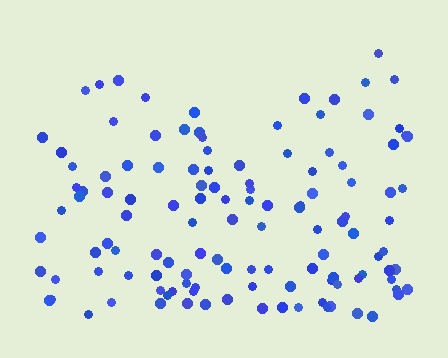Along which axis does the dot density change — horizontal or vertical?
Vertical.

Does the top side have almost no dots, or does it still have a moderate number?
Still a moderate number, just noticeably fewer than the bottom.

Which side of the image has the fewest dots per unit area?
The top.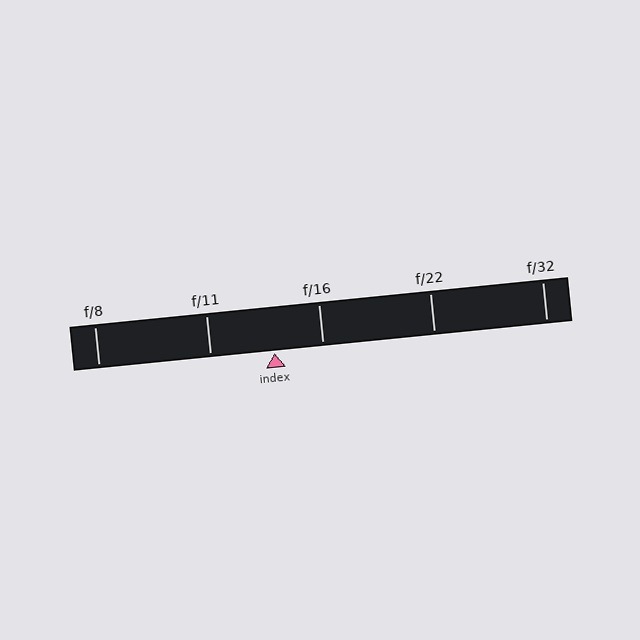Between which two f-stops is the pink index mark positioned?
The index mark is between f/11 and f/16.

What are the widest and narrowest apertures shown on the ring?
The widest aperture shown is f/8 and the narrowest is f/32.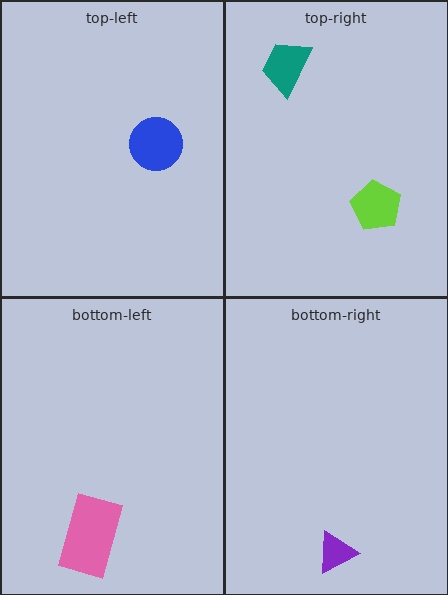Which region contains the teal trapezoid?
The top-right region.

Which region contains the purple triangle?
The bottom-right region.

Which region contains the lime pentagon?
The top-right region.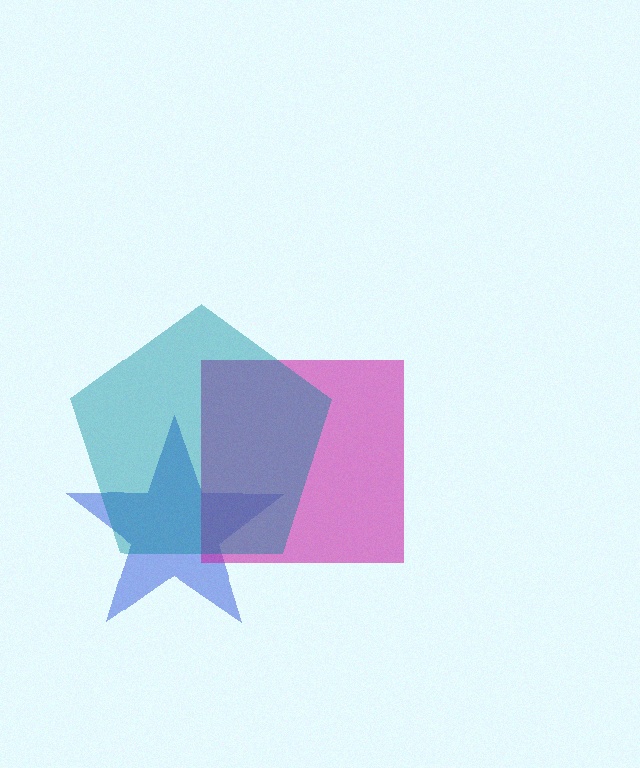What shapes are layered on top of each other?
The layered shapes are: a blue star, a magenta square, a teal pentagon.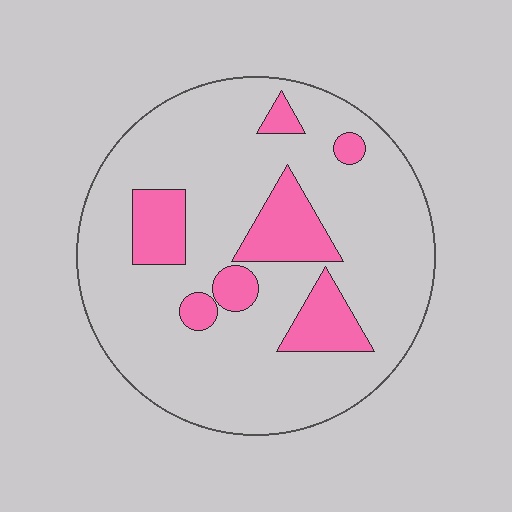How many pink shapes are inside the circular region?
7.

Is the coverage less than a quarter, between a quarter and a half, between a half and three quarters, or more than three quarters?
Less than a quarter.